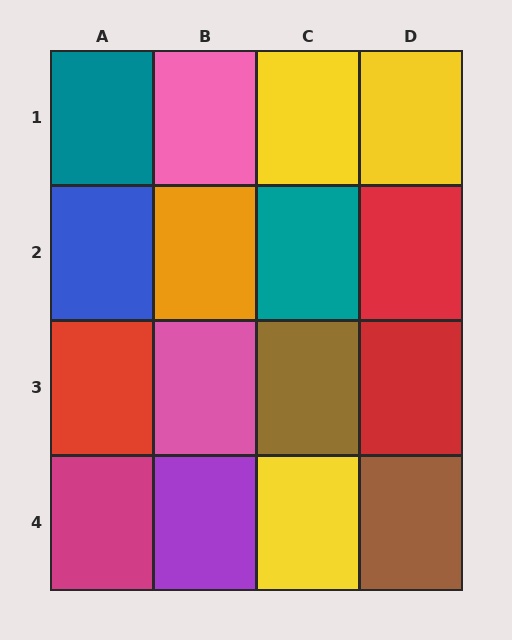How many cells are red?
3 cells are red.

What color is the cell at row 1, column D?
Yellow.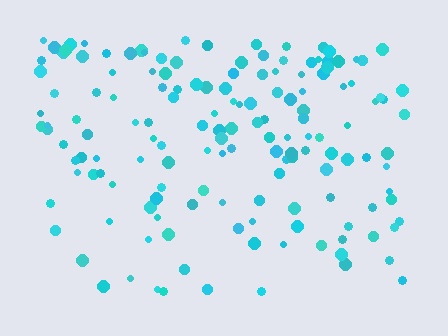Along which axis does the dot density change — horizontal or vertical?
Vertical.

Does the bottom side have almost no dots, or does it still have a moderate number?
Still a moderate number, just noticeably fewer than the top.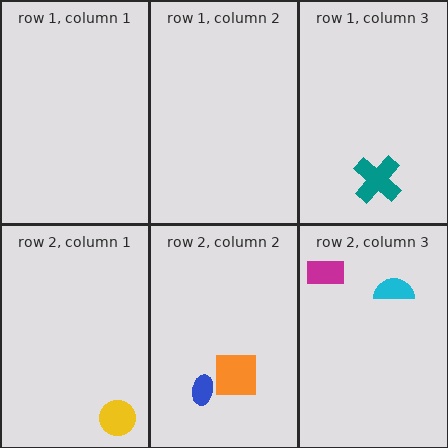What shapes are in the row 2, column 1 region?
The yellow circle.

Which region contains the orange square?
The row 2, column 2 region.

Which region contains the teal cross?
The row 1, column 3 region.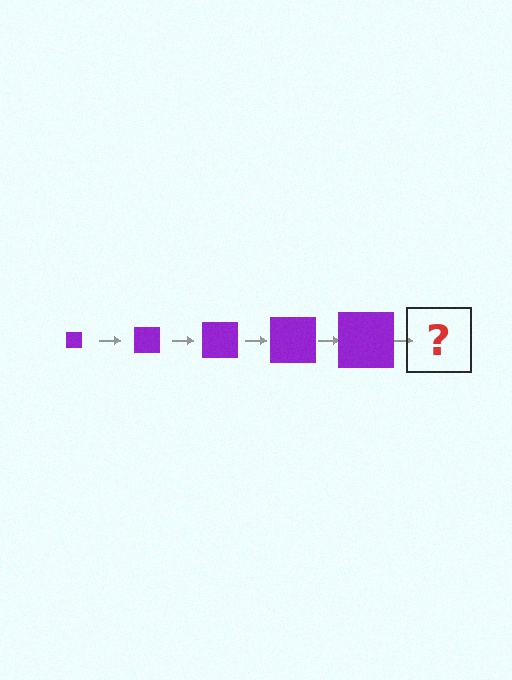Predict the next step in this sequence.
The next step is a purple square, larger than the previous one.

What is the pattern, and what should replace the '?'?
The pattern is that the square gets progressively larger each step. The '?' should be a purple square, larger than the previous one.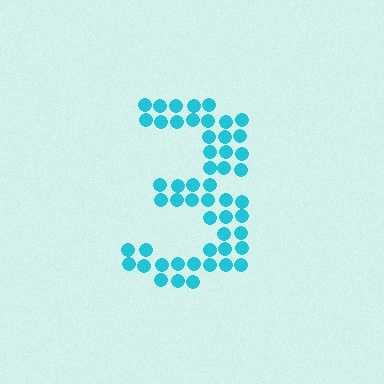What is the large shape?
The large shape is the digit 3.